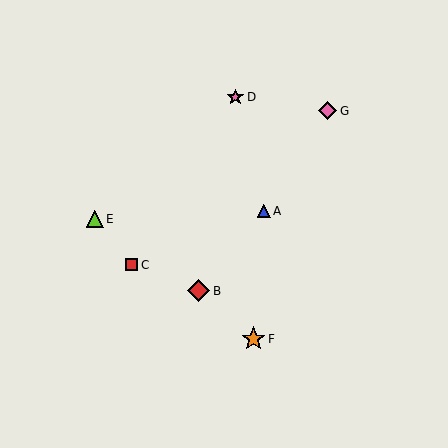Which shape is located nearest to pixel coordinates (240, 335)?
The orange star (labeled F) at (253, 339) is nearest to that location.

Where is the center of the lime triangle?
The center of the lime triangle is at (95, 219).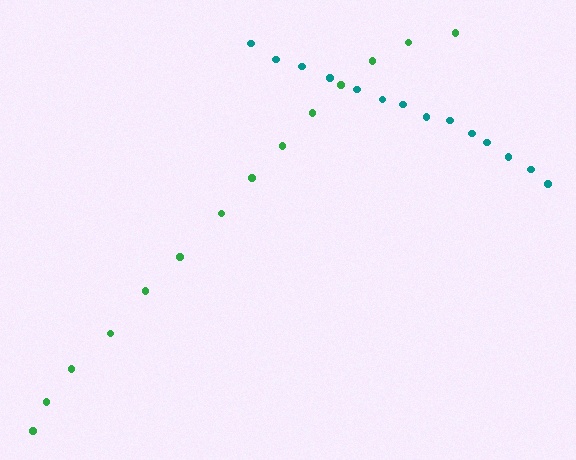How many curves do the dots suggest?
There are 2 distinct paths.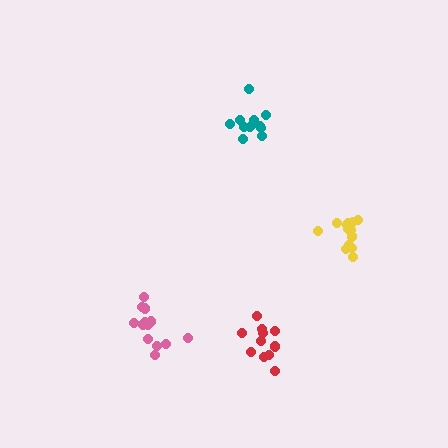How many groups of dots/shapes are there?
There are 4 groups.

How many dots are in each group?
Group 1: 14 dots, Group 2: 11 dots, Group 3: 11 dots, Group 4: 14 dots (50 total).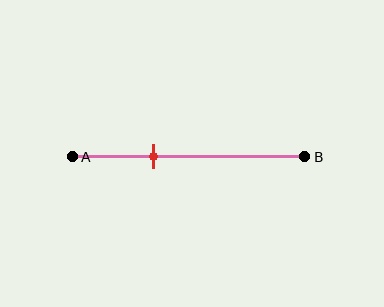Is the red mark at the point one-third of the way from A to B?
Yes, the mark is approximately at the one-third point.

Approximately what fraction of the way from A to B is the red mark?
The red mark is approximately 35% of the way from A to B.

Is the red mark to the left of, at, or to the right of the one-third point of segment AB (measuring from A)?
The red mark is approximately at the one-third point of segment AB.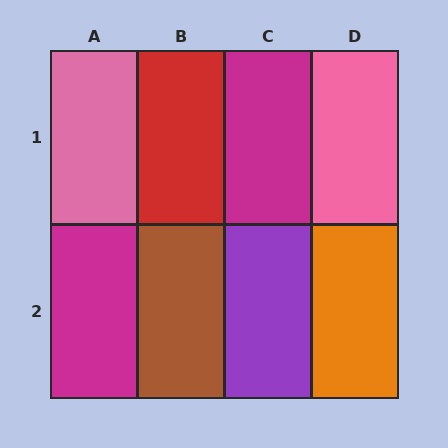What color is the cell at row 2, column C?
Purple.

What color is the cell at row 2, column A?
Magenta.